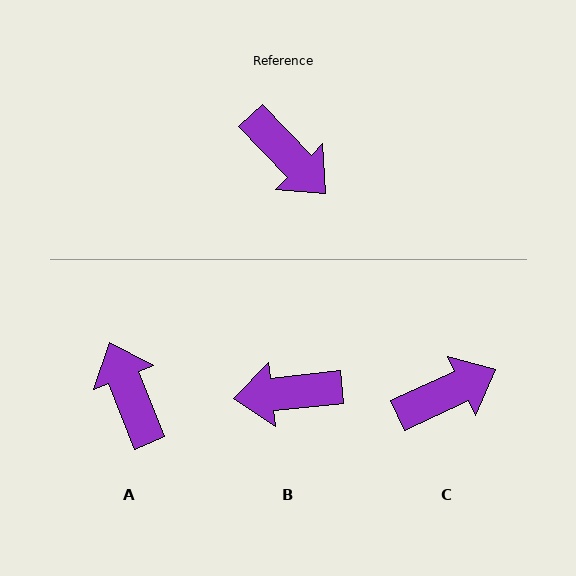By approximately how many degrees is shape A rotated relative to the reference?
Approximately 158 degrees counter-clockwise.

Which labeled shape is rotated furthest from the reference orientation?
A, about 158 degrees away.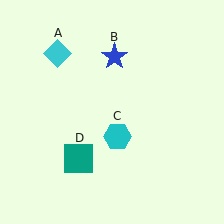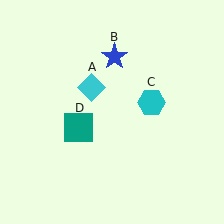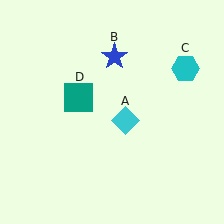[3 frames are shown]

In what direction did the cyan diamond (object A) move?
The cyan diamond (object A) moved down and to the right.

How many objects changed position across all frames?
3 objects changed position: cyan diamond (object A), cyan hexagon (object C), teal square (object D).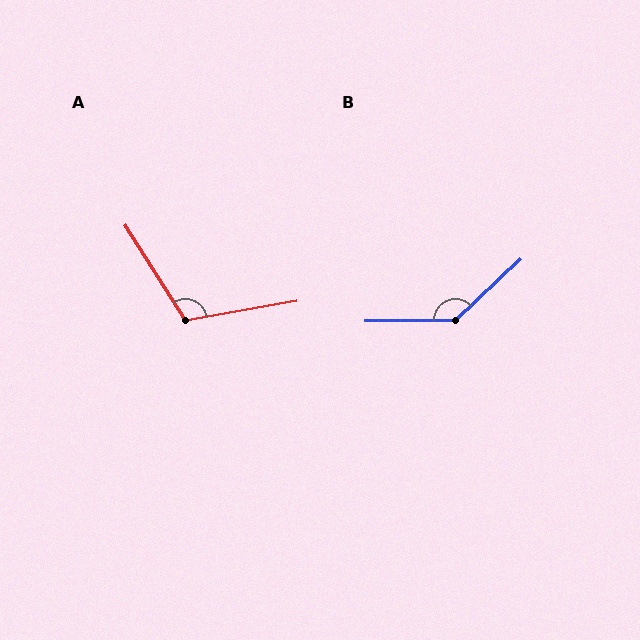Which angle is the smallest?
A, at approximately 112 degrees.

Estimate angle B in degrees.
Approximately 137 degrees.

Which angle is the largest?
B, at approximately 137 degrees.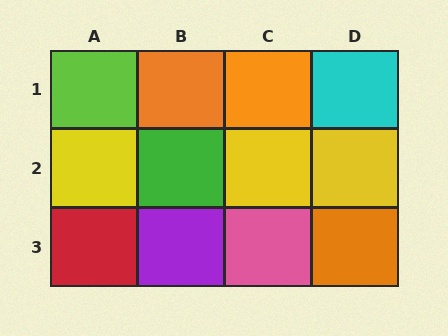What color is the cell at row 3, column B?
Purple.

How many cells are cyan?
1 cell is cyan.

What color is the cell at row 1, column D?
Cyan.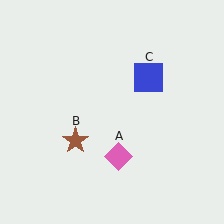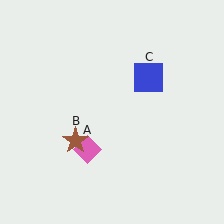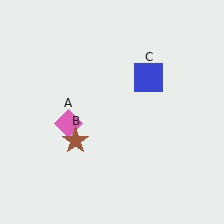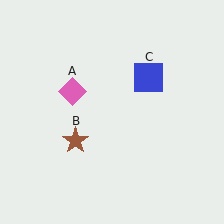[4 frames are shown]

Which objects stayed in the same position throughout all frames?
Brown star (object B) and blue square (object C) remained stationary.